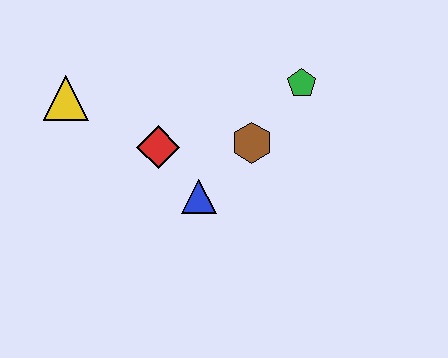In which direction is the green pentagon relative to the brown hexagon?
The green pentagon is above the brown hexagon.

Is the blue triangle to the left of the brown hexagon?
Yes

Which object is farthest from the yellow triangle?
The green pentagon is farthest from the yellow triangle.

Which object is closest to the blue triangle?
The red diamond is closest to the blue triangle.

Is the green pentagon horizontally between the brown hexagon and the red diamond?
No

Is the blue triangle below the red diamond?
Yes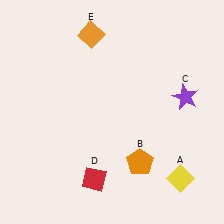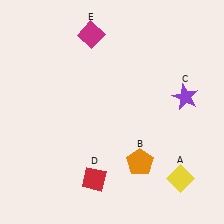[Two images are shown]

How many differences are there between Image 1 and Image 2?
There is 1 difference between the two images.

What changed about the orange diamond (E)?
In Image 1, E is orange. In Image 2, it changed to magenta.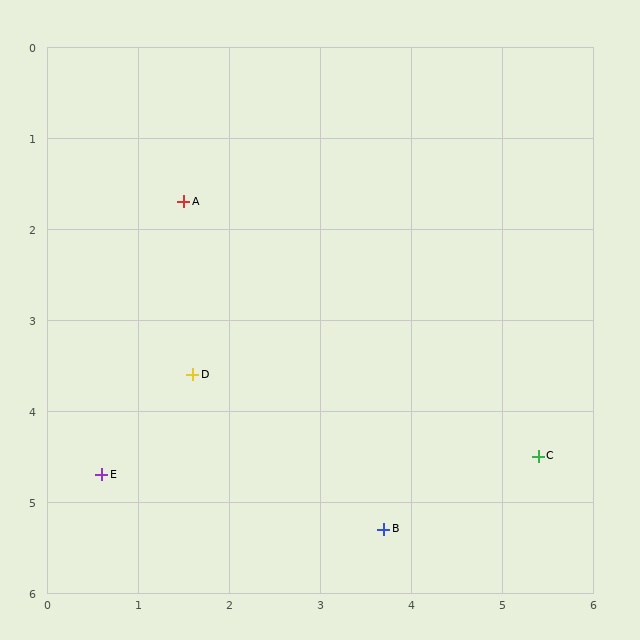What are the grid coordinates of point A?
Point A is at approximately (1.5, 1.7).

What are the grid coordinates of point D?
Point D is at approximately (1.6, 3.6).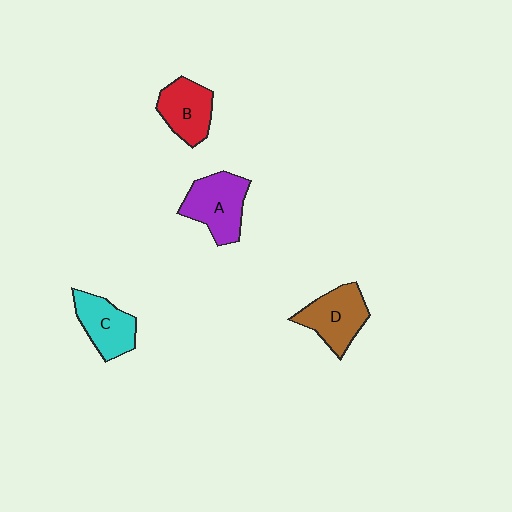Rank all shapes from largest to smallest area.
From largest to smallest: A (purple), D (brown), C (cyan), B (red).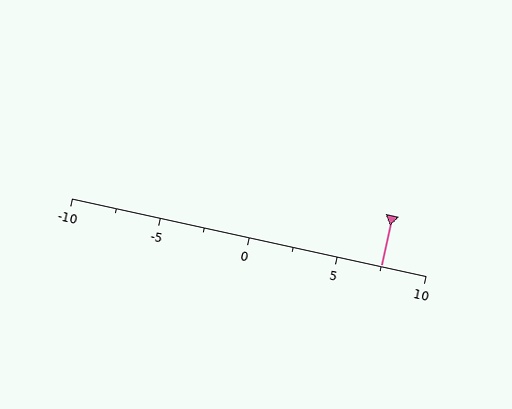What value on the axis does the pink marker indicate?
The marker indicates approximately 7.5.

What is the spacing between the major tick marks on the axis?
The major ticks are spaced 5 apart.